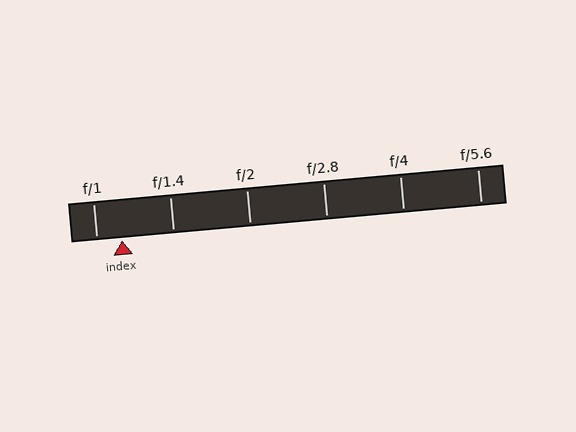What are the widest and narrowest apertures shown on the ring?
The widest aperture shown is f/1 and the narrowest is f/5.6.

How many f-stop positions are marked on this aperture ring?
There are 6 f-stop positions marked.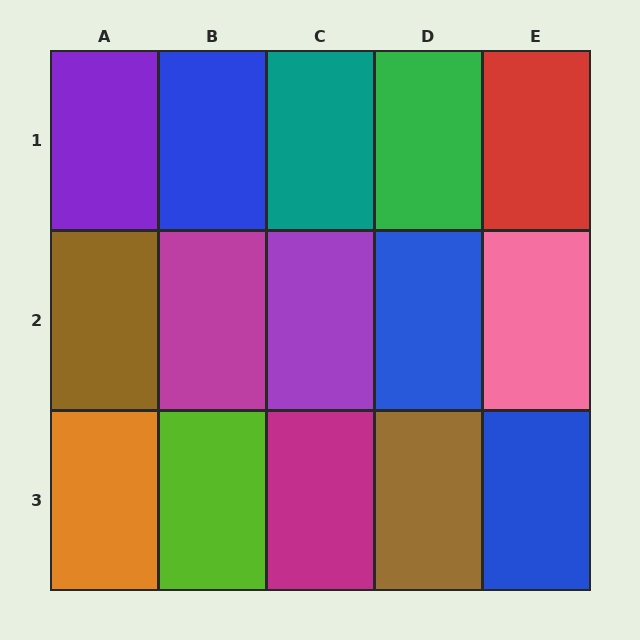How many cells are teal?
1 cell is teal.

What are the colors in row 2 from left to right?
Brown, magenta, purple, blue, pink.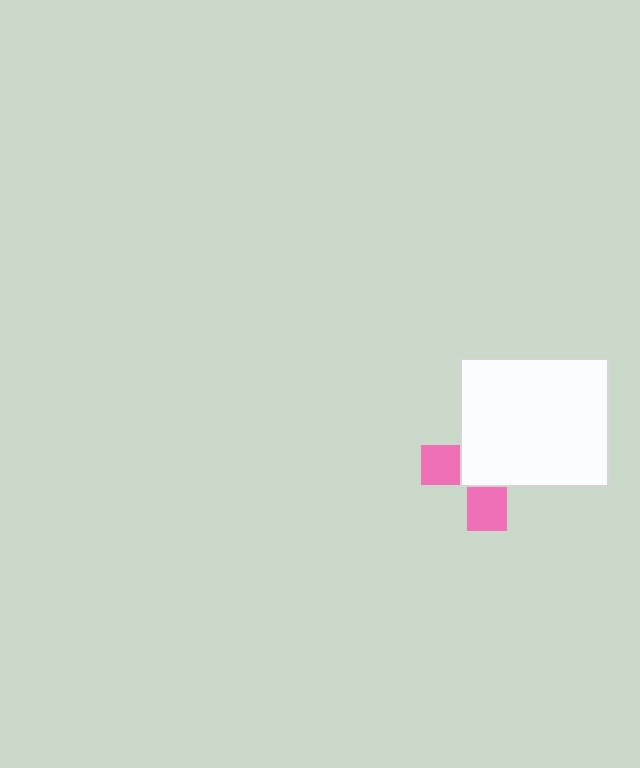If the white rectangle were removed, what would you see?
You would see the complete pink cross.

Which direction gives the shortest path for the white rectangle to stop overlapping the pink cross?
Moving toward the upper-right gives the shortest separation.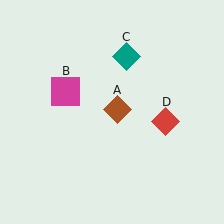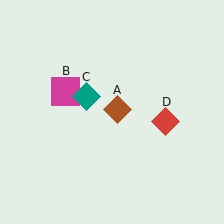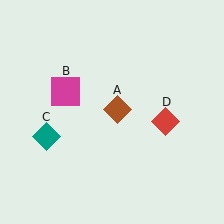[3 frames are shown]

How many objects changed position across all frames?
1 object changed position: teal diamond (object C).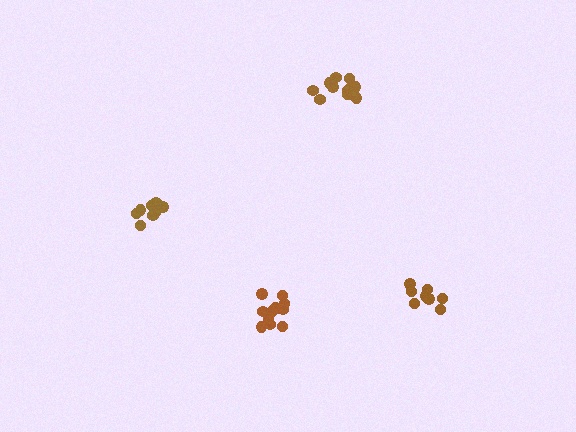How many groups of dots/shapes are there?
There are 4 groups.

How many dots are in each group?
Group 1: 8 dots, Group 2: 12 dots, Group 3: 13 dots, Group 4: 8 dots (41 total).